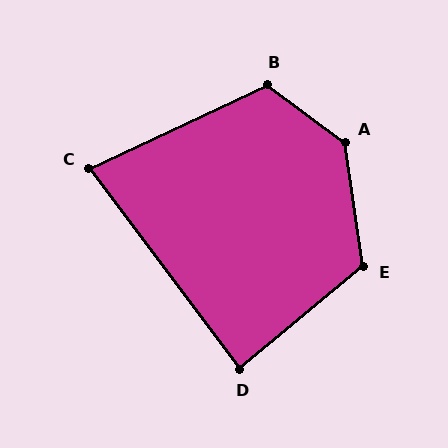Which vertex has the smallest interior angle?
C, at approximately 78 degrees.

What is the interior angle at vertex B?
Approximately 118 degrees (obtuse).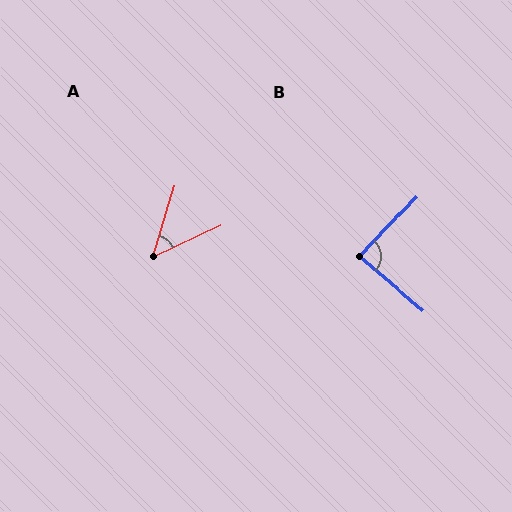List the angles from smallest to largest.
A (48°), B (87°).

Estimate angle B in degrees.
Approximately 87 degrees.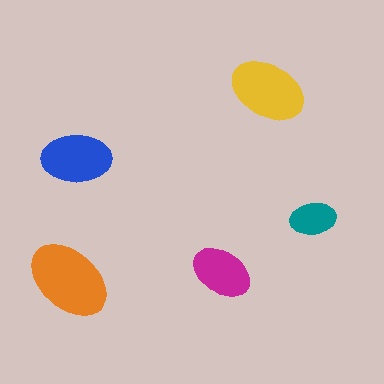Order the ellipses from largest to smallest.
the orange one, the yellow one, the blue one, the magenta one, the teal one.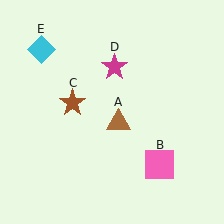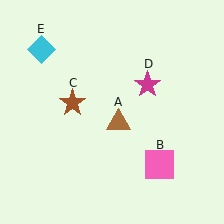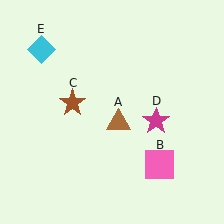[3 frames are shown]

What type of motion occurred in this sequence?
The magenta star (object D) rotated clockwise around the center of the scene.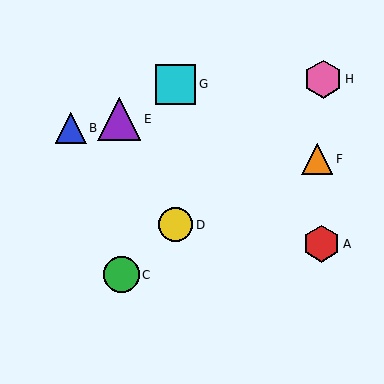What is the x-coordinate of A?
Object A is at x≈321.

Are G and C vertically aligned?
No, G is at x≈176 and C is at x≈122.